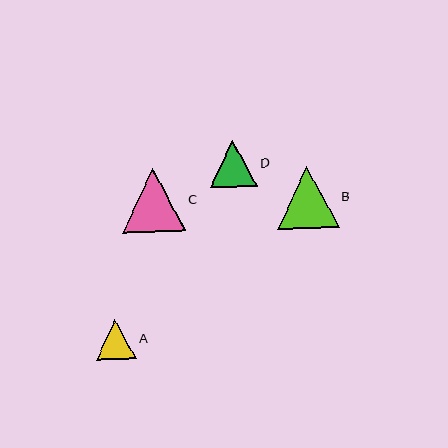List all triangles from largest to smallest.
From largest to smallest: C, B, D, A.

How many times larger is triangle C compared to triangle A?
Triangle C is approximately 1.6 times the size of triangle A.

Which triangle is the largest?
Triangle C is the largest with a size of approximately 64 pixels.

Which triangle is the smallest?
Triangle A is the smallest with a size of approximately 40 pixels.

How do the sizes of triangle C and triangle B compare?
Triangle C and triangle B are approximately the same size.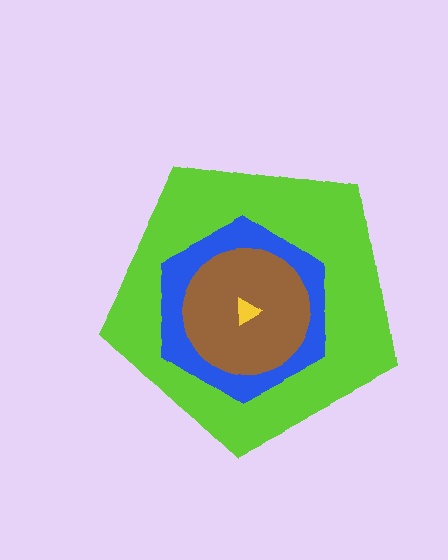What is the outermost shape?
The lime pentagon.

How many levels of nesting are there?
4.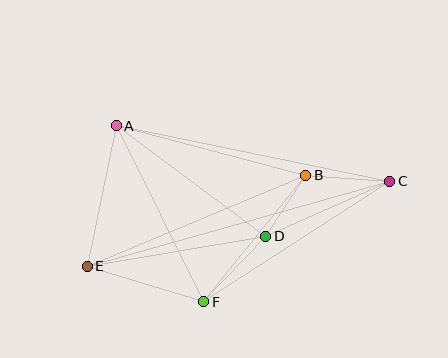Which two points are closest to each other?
Points B and D are closest to each other.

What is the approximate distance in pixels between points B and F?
The distance between B and F is approximately 163 pixels.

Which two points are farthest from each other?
Points C and E are farthest from each other.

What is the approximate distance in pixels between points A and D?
The distance between A and D is approximately 186 pixels.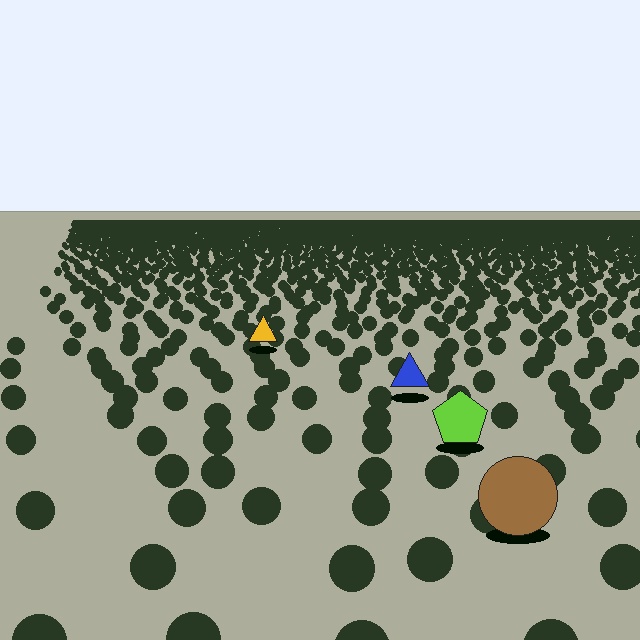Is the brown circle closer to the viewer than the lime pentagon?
Yes. The brown circle is closer — you can tell from the texture gradient: the ground texture is coarser near it.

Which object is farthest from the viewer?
The yellow triangle is farthest from the viewer. It appears smaller and the ground texture around it is denser.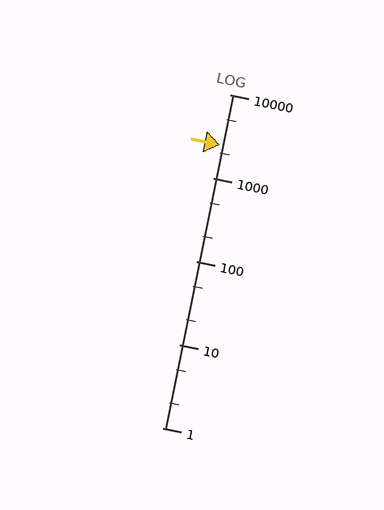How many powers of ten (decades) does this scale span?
The scale spans 4 decades, from 1 to 10000.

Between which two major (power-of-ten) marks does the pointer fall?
The pointer is between 1000 and 10000.